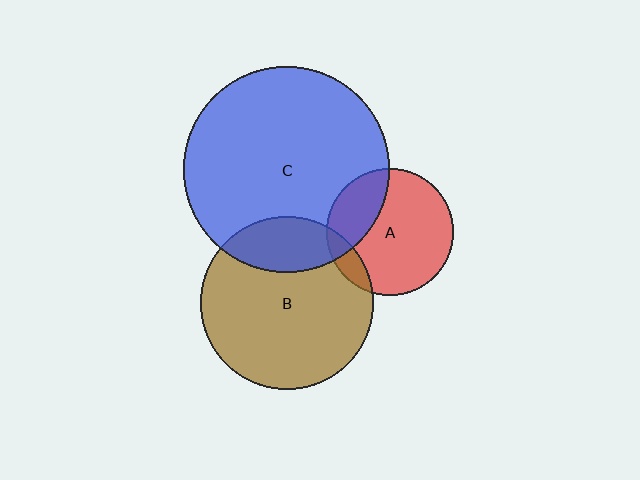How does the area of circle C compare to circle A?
Approximately 2.6 times.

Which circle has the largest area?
Circle C (blue).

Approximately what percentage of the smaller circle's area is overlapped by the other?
Approximately 10%.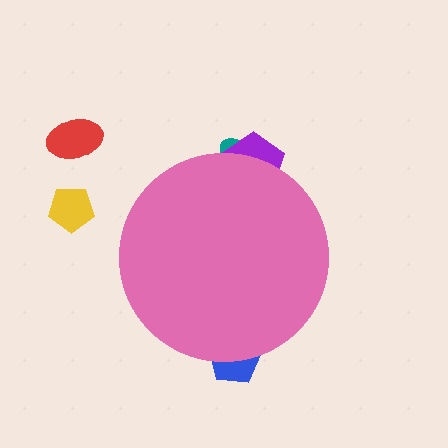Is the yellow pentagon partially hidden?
No, the yellow pentagon is fully visible.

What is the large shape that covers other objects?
A pink circle.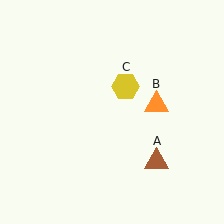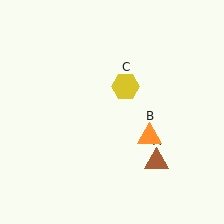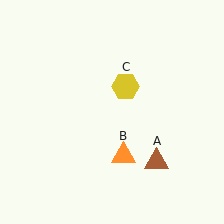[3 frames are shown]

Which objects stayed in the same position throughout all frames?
Brown triangle (object A) and yellow hexagon (object C) remained stationary.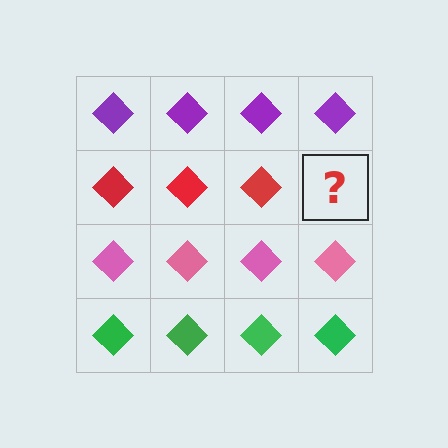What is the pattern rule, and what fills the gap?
The rule is that each row has a consistent color. The gap should be filled with a red diamond.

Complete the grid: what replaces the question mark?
The question mark should be replaced with a red diamond.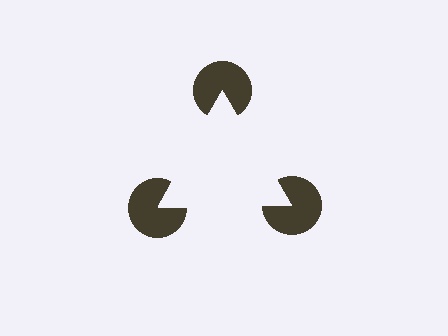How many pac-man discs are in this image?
There are 3 — one at each vertex of the illusory triangle.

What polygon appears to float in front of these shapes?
An illusory triangle — its edges are inferred from the aligned wedge cuts in the pac-man discs, not physically drawn.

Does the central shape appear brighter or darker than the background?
It typically appears slightly brighter than the background, even though no actual brightness change is drawn.